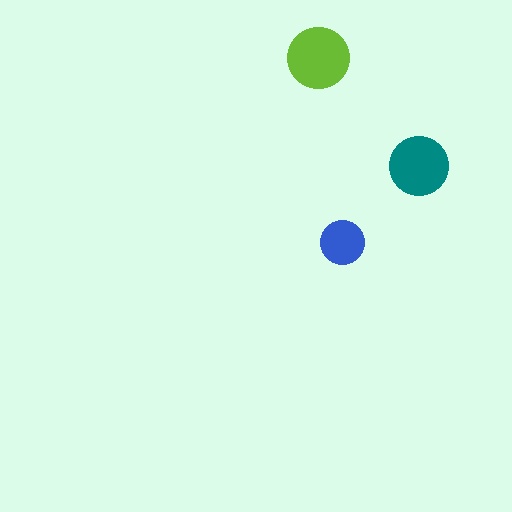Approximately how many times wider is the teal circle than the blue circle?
About 1.5 times wider.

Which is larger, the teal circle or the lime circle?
The lime one.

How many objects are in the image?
There are 3 objects in the image.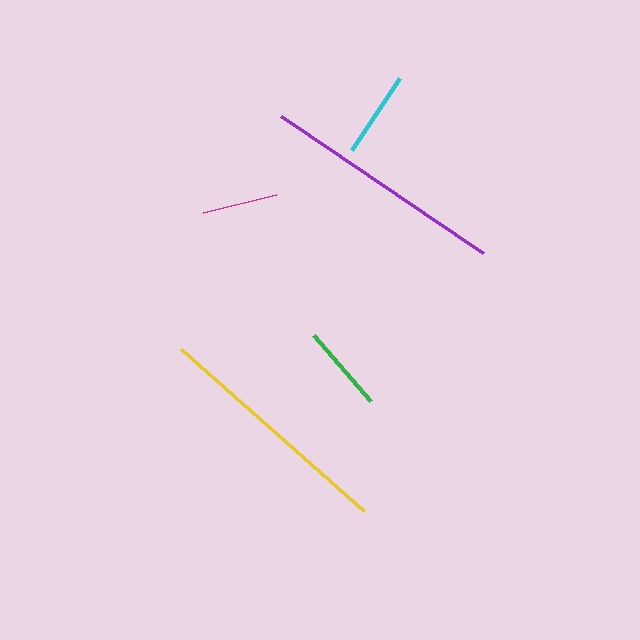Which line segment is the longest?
The yellow line is the longest at approximately 244 pixels.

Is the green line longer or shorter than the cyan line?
The cyan line is longer than the green line.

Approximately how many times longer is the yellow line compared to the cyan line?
The yellow line is approximately 2.8 times the length of the cyan line.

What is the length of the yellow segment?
The yellow segment is approximately 244 pixels long.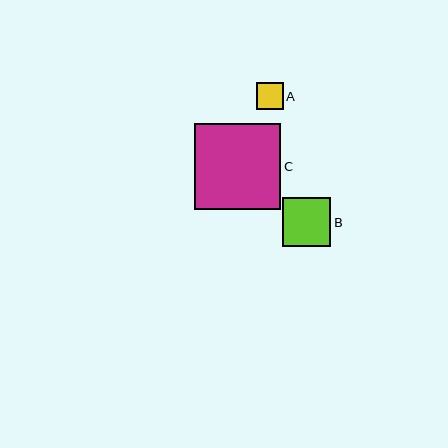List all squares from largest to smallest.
From largest to smallest: C, B, A.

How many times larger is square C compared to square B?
Square C is approximately 1.8 times the size of square B.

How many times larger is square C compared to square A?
Square C is approximately 3.2 times the size of square A.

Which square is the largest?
Square C is the largest with a size of approximately 86 pixels.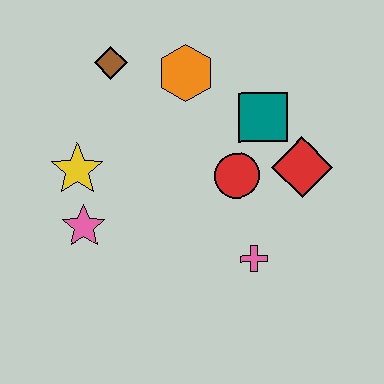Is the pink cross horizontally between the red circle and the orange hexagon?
No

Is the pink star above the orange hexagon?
No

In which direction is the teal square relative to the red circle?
The teal square is above the red circle.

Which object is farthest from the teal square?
The pink star is farthest from the teal square.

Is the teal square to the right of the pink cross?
Yes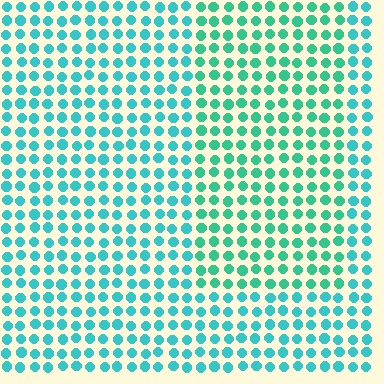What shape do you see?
I see a rectangle.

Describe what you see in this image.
The image is filled with small cyan elements in a uniform arrangement. A rectangle-shaped region is visible where the elements are tinted to a slightly different hue, forming a subtle color boundary.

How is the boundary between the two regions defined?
The boundary is defined purely by a slight shift in hue (about 23 degrees). Spacing, size, and orientation are identical on both sides.